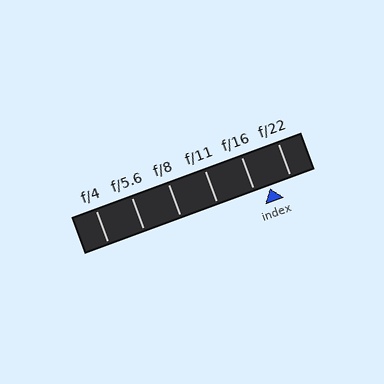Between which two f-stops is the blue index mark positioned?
The index mark is between f/16 and f/22.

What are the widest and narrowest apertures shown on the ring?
The widest aperture shown is f/4 and the narrowest is f/22.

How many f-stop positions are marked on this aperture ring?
There are 6 f-stop positions marked.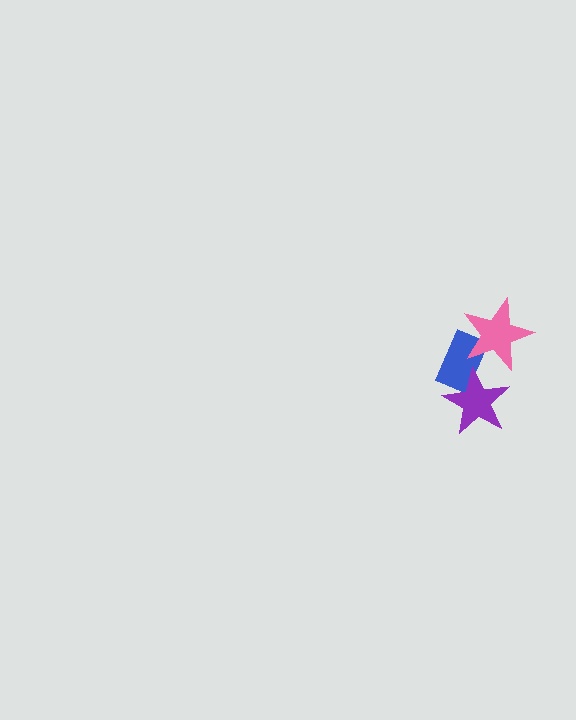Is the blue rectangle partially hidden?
Yes, it is partially covered by another shape.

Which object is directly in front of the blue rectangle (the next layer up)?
The purple star is directly in front of the blue rectangle.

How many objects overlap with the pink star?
1 object overlaps with the pink star.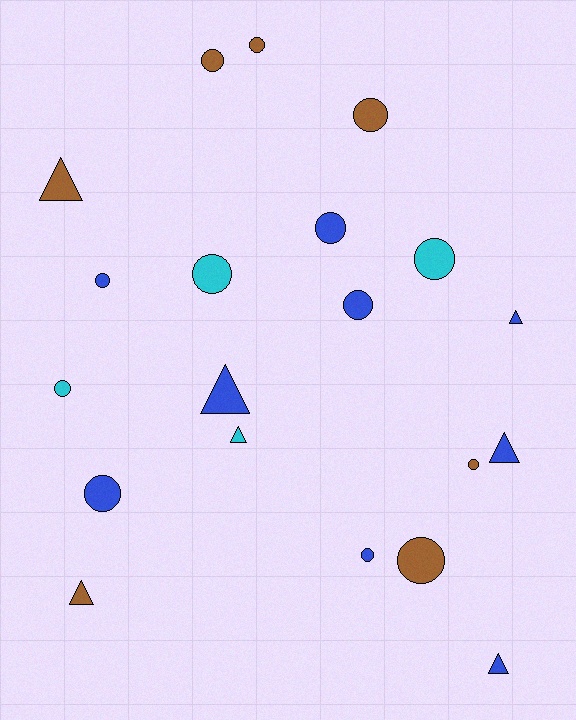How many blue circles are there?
There are 5 blue circles.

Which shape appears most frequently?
Circle, with 13 objects.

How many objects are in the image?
There are 20 objects.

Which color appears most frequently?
Blue, with 9 objects.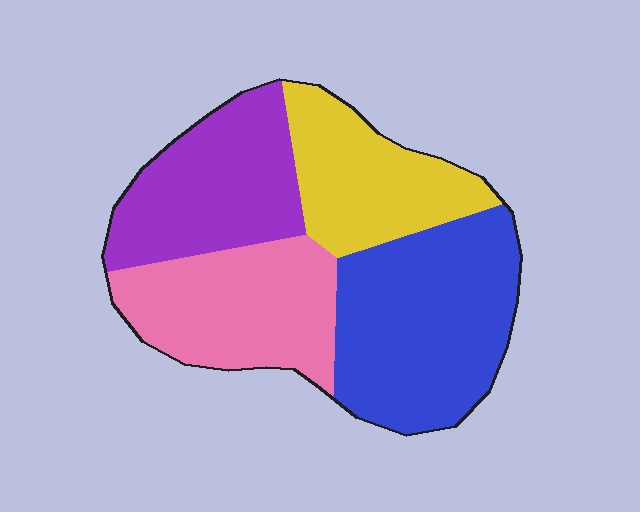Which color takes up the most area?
Blue, at roughly 35%.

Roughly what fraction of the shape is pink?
Pink covers about 25% of the shape.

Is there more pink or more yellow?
Pink.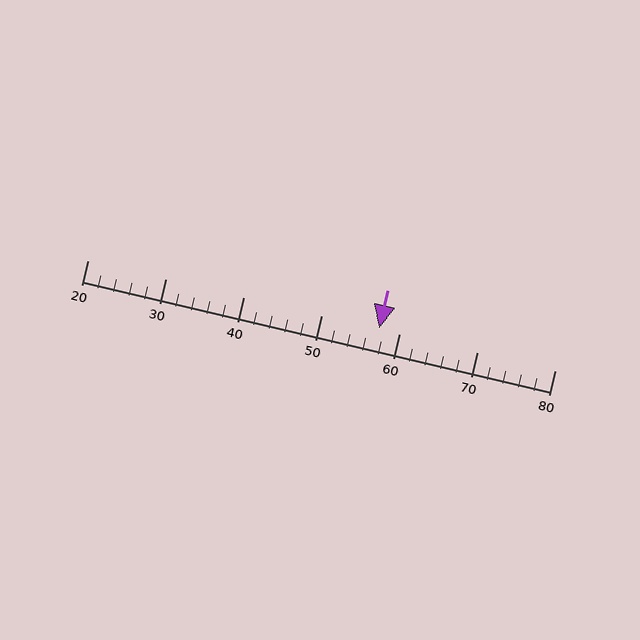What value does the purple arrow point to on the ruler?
The purple arrow points to approximately 57.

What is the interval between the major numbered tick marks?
The major tick marks are spaced 10 units apart.